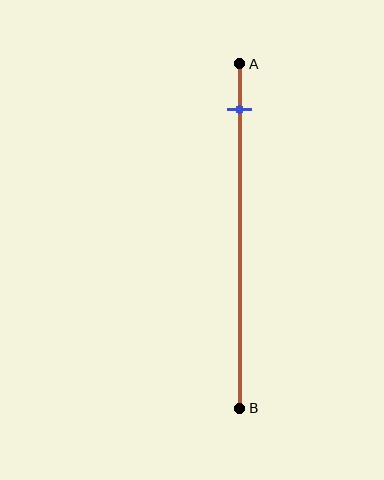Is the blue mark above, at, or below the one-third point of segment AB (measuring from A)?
The blue mark is above the one-third point of segment AB.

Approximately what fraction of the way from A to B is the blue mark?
The blue mark is approximately 15% of the way from A to B.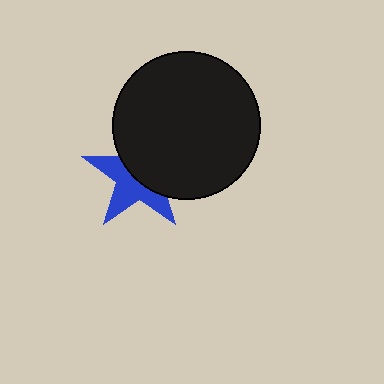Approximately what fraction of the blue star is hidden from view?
Roughly 51% of the blue star is hidden behind the black circle.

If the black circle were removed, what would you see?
You would see the complete blue star.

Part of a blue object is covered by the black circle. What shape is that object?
It is a star.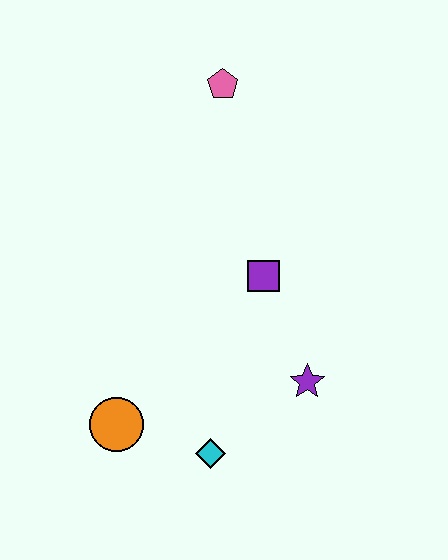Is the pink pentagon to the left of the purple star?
Yes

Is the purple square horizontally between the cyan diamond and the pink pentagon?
No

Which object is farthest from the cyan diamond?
The pink pentagon is farthest from the cyan diamond.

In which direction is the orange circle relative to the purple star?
The orange circle is to the left of the purple star.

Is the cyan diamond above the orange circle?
No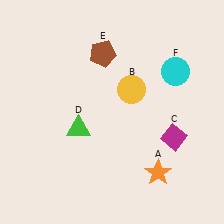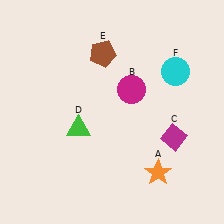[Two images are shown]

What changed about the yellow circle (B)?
In Image 1, B is yellow. In Image 2, it changed to magenta.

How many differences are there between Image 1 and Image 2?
There is 1 difference between the two images.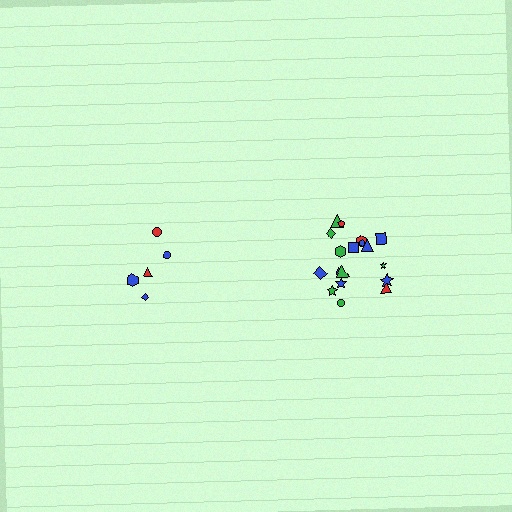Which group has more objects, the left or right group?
The right group.